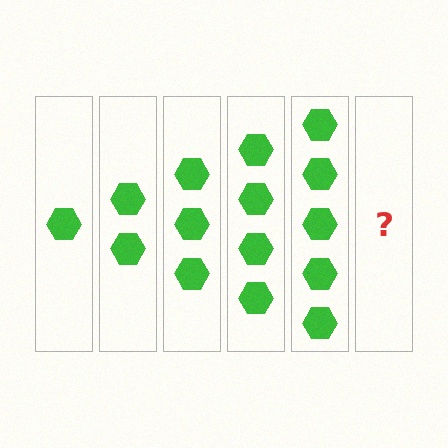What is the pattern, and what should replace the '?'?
The pattern is that each step adds one more hexagon. The '?' should be 6 hexagons.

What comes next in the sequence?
The next element should be 6 hexagons.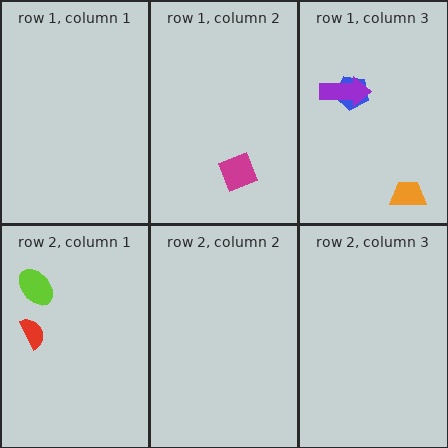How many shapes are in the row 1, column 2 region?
1.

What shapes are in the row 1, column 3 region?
The blue pentagon, the purple arrow, the orange trapezoid.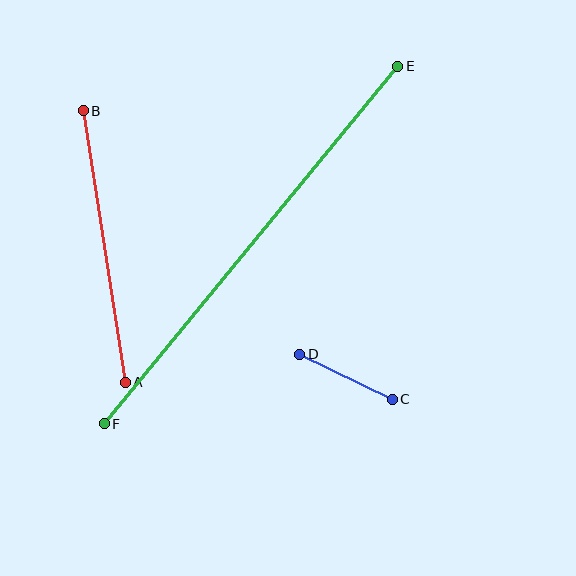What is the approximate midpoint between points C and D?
The midpoint is at approximately (346, 377) pixels.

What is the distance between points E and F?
The distance is approximately 462 pixels.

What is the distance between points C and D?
The distance is approximately 103 pixels.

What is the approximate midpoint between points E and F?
The midpoint is at approximately (251, 245) pixels.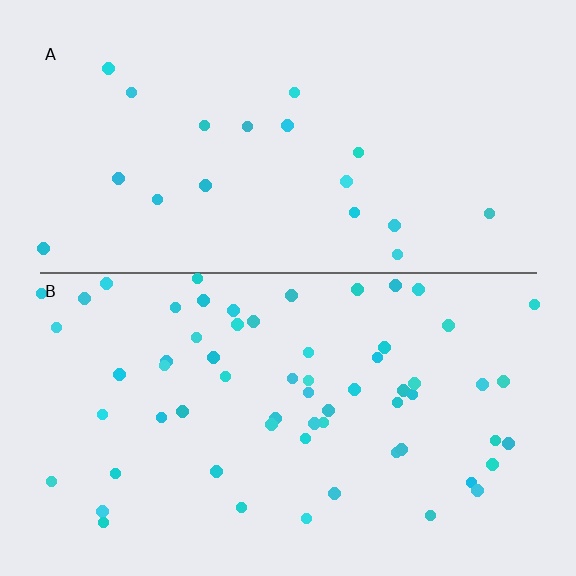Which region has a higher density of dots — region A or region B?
B (the bottom).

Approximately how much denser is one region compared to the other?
Approximately 3.3× — region B over region A.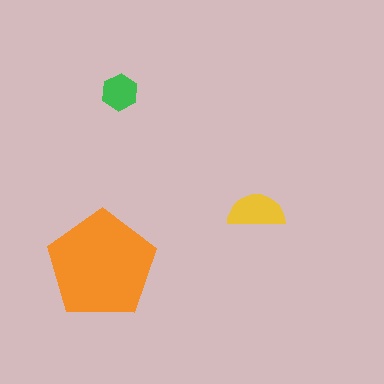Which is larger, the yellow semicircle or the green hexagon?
The yellow semicircle.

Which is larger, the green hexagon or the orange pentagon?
The orange pentagon.